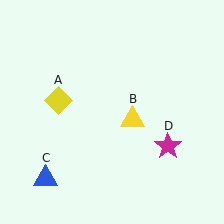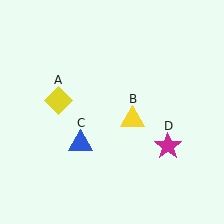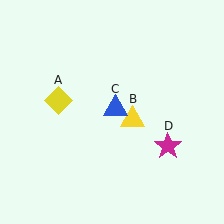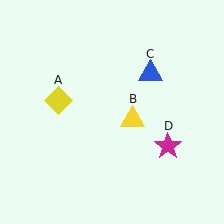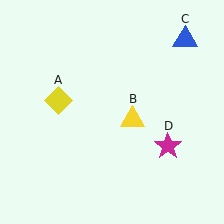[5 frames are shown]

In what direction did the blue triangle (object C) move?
The blue triangle (object C) moved up and to the right.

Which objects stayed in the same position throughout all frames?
Yellow diamond (object A) and yellow triangle (object B) and magenta star (object D) remained stationary.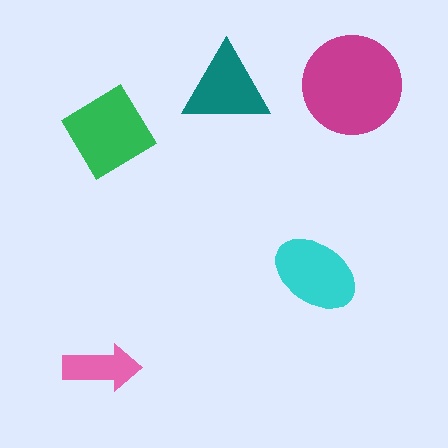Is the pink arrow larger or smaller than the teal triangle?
Smaller.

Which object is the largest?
The magenta circle.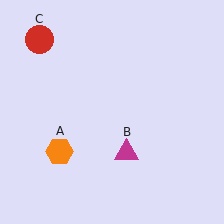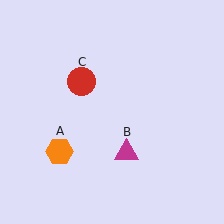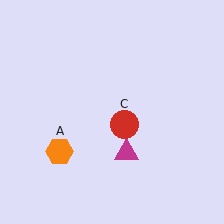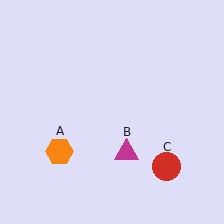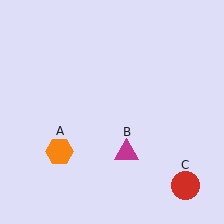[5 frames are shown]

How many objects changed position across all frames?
1 object changed position: red circle (object C).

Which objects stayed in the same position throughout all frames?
Orange hexagon (object A) and magenta triangle (object B) remained stationary.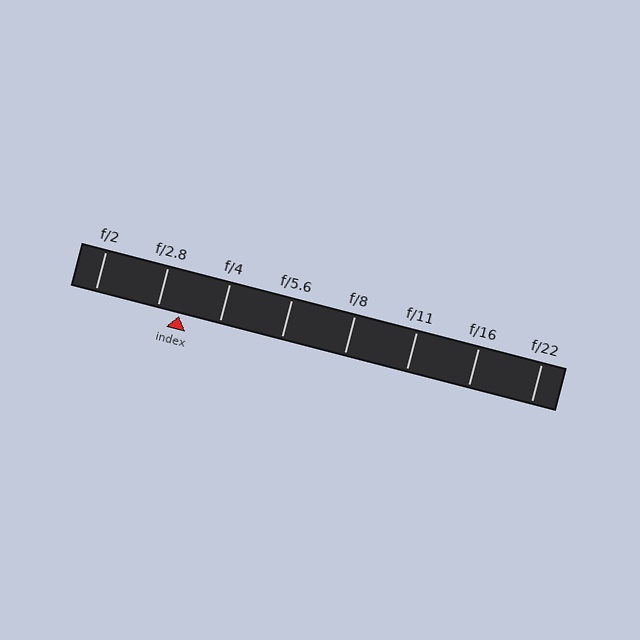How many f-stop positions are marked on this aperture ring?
There are 8 f-stop positions marked.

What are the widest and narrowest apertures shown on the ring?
The widest aperture shown is f/2 and the narrowest is f/22.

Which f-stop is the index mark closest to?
The index mark is closest to f/2.8.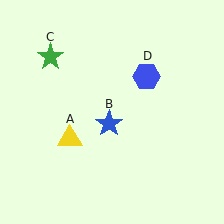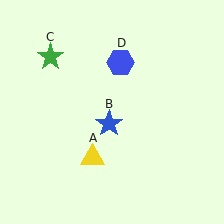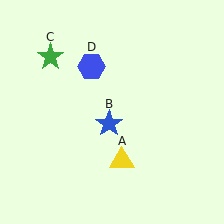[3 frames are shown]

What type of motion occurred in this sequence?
The yellow triangle (object A), blue hexagon (object D) rotated counterclockwise around the center of the scene.